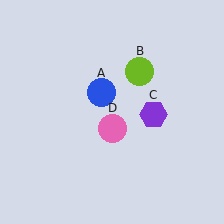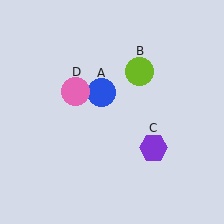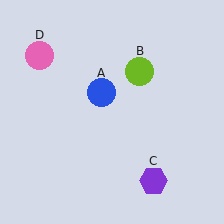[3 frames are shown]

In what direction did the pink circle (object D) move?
The pink circle (object D) moved up and to the left.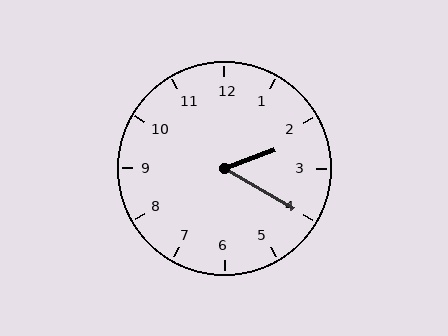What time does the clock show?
2:20.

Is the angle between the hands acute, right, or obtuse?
It is acute.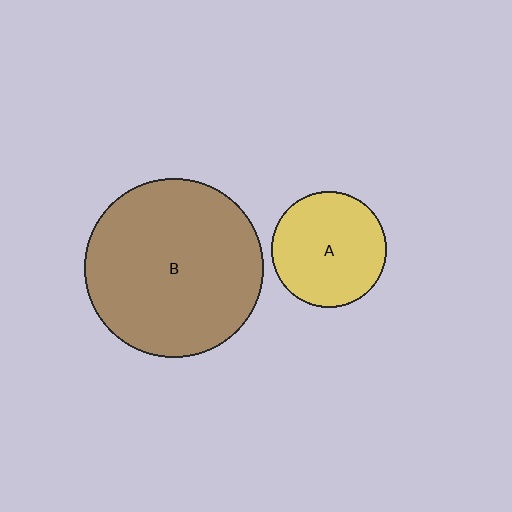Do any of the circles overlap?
No, none of the circles overlap.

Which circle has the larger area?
Circle B (brown).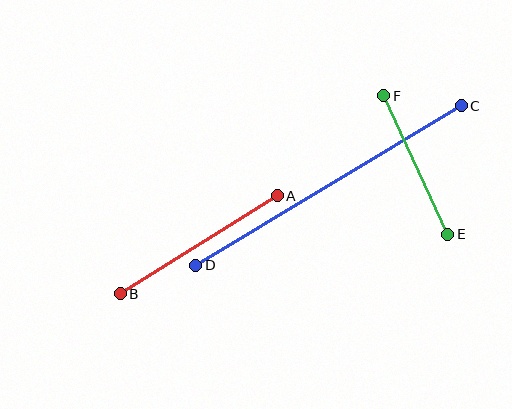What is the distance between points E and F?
The distance is approximately 153 pixels.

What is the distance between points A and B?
The distance is approximately 185 pixels.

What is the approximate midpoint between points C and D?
The midpoint is at approximately (329, 186) pixels.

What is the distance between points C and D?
The distance is approximately 310 pixels.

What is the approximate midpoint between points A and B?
The midpoint is at approximately (199, 245) pixels.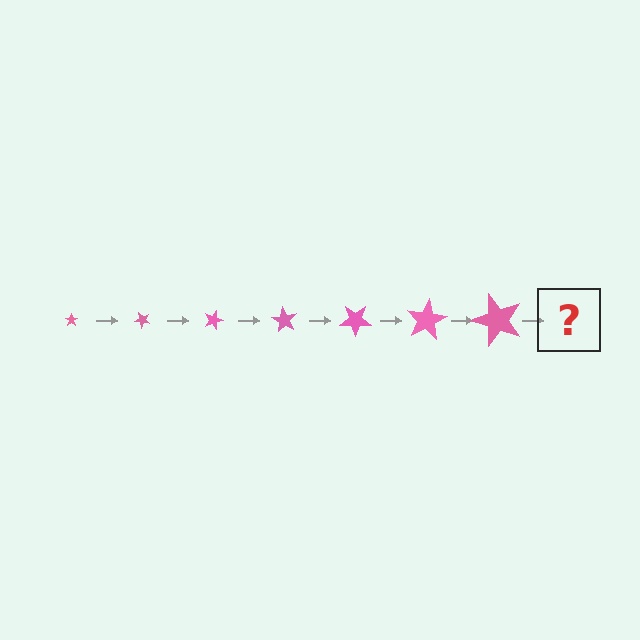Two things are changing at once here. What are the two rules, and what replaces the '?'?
The two rules are that the star grows larger each step and it rotates 45 degrees each step. The '?' should be a star, larger than the previous one and rotated 315 degrees from the start.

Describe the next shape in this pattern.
It should be a star, larger than the previous one and rotated 315 degrees from the start.